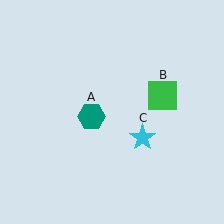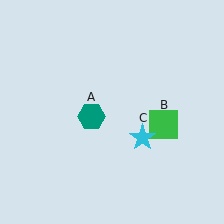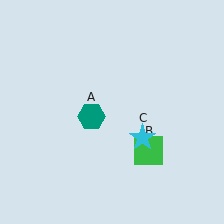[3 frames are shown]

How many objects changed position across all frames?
1 object changed position: green square (object B).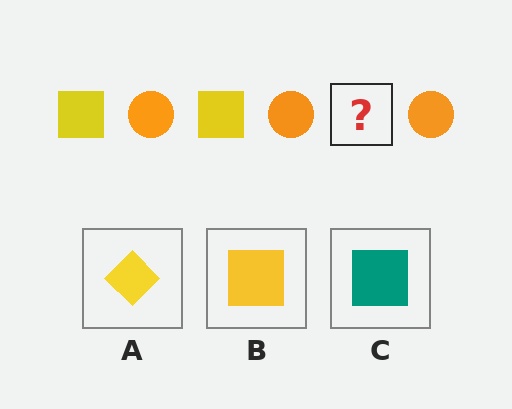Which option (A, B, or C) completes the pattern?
B.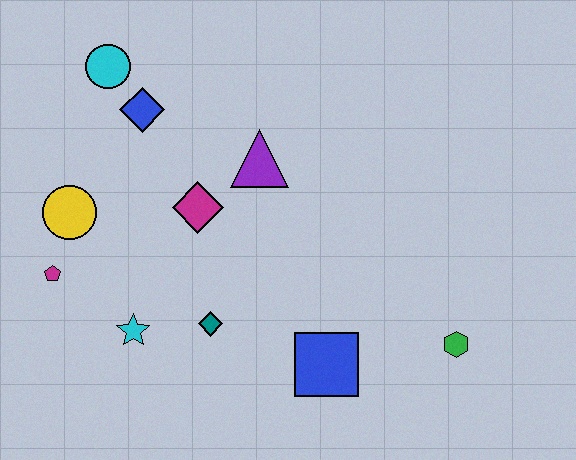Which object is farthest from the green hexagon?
The cyan circle is farthest from the green hexagon.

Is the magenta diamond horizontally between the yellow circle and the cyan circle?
No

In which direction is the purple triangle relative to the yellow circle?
The purple triangle is to the right of the yellow circle.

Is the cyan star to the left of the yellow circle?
No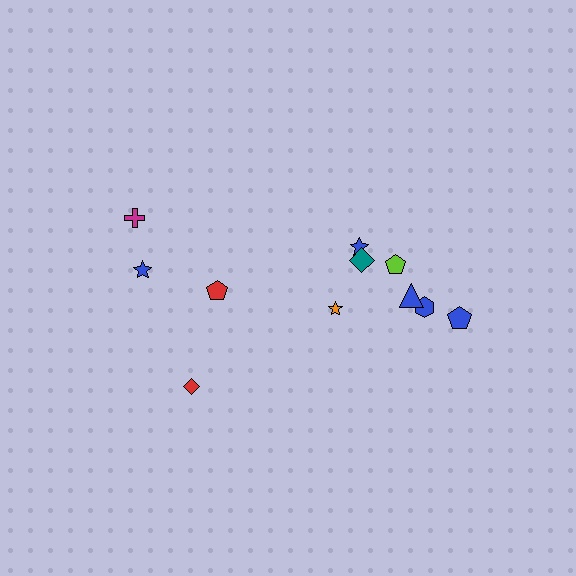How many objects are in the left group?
There are 4 objects.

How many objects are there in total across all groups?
There are 11 objects.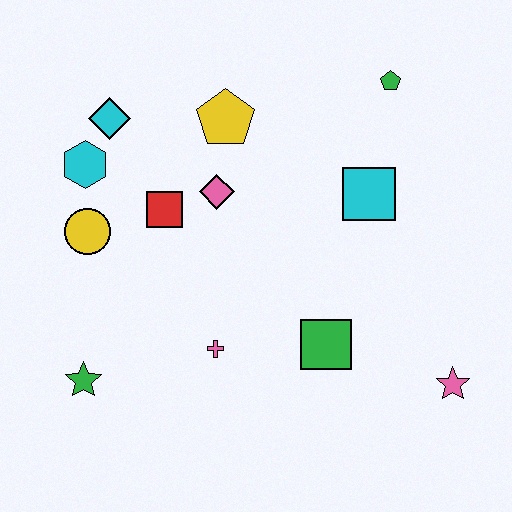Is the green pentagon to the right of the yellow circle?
Yes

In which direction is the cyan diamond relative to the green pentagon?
The cyan diamond is to the left of the green pentagon.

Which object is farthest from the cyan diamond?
The pink star is farthest from the cyan diamond.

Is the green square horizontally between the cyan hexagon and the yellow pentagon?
No